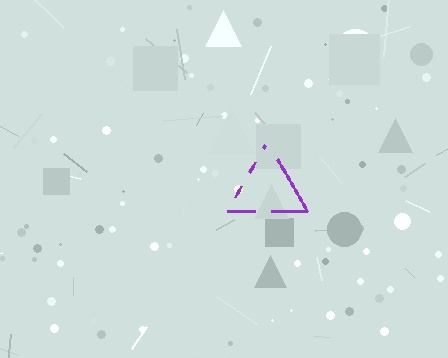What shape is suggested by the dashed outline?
The dashed outline suggests a triangle.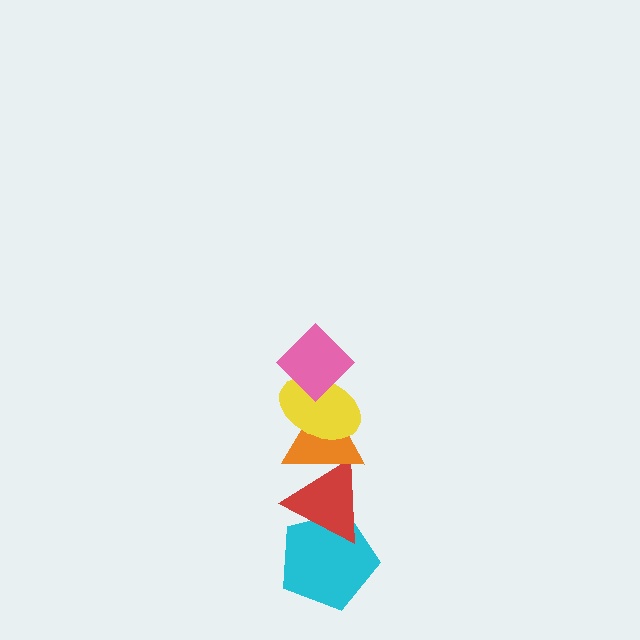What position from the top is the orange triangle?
The orange triangle is 3rd from the top.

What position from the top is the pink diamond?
The pink diamond is 1st from the top.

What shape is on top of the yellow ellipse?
The pink diamond is on top of the yellow ellipse.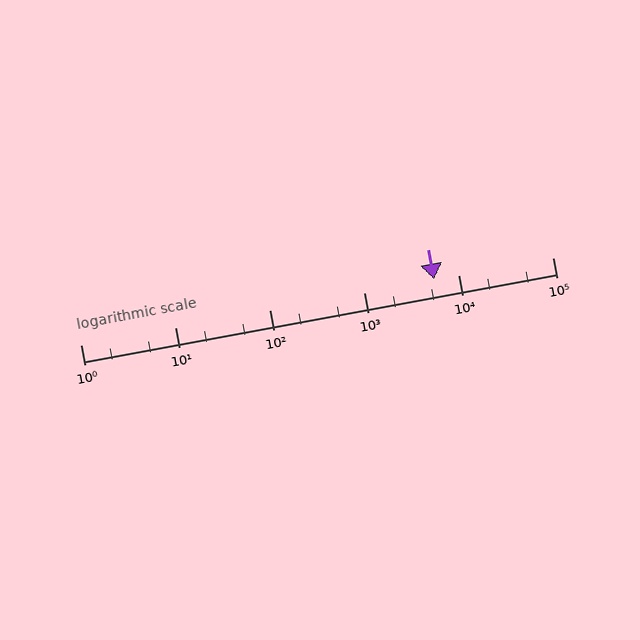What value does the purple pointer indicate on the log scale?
The pointer indicates approximately 5600.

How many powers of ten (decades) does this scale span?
The scale spans 5 decades, from 1 to 100000.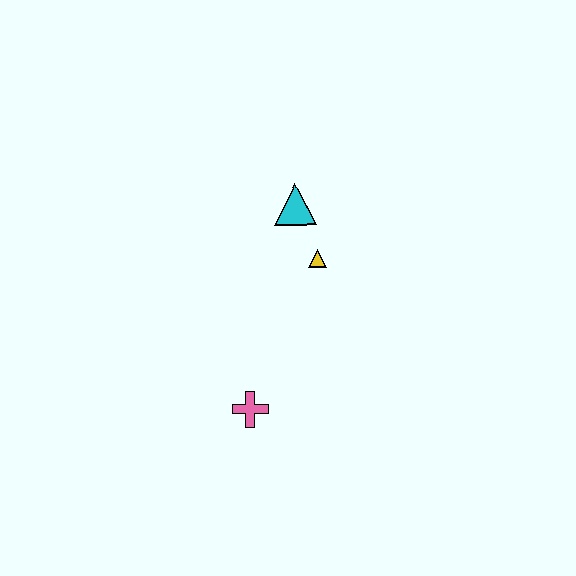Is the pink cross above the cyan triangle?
No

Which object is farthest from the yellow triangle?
The pink cross is farthest from the yellow triangle.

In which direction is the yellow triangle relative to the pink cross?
The yellow triangle is above the pink cross.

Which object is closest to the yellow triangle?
The cyan triangle is closest to the yellow triangle.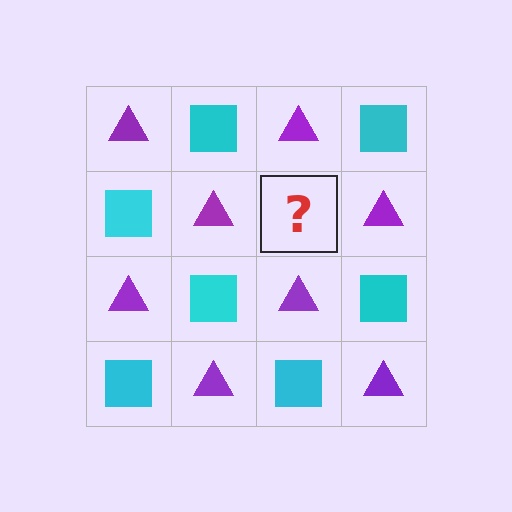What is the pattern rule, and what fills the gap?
The rule is that it alternates purple triangle and cyan square in a checkerboard pattern. The gap should be filled with a cyan square.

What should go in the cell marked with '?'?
The missing cell should contain a cyan square.